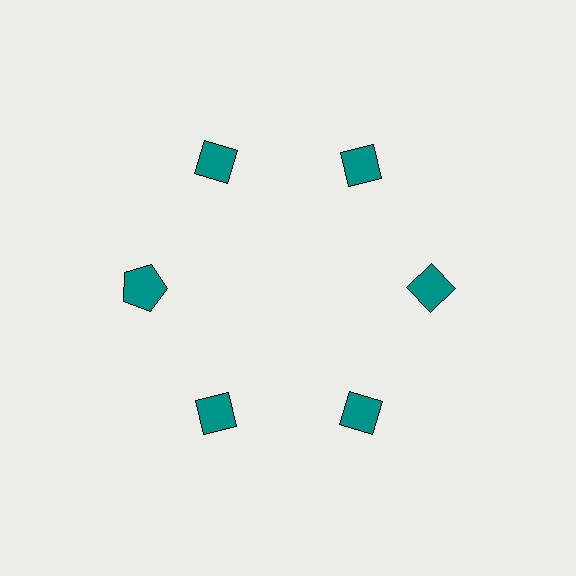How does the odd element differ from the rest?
It has a different shape: pentagon instead of diamond.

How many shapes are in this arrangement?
There are 6 shapes arranged in a ring pattern.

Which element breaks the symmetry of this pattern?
The teal pentagon at roughly the 9 o'clock position breaks the symmetry. All other shapes are teal diamonds.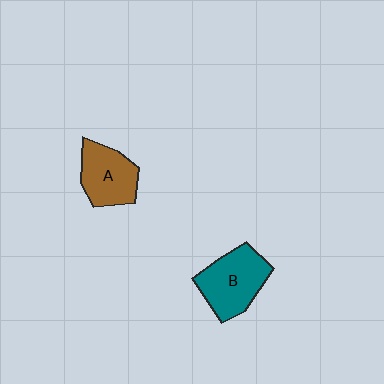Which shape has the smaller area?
Shape A (brown).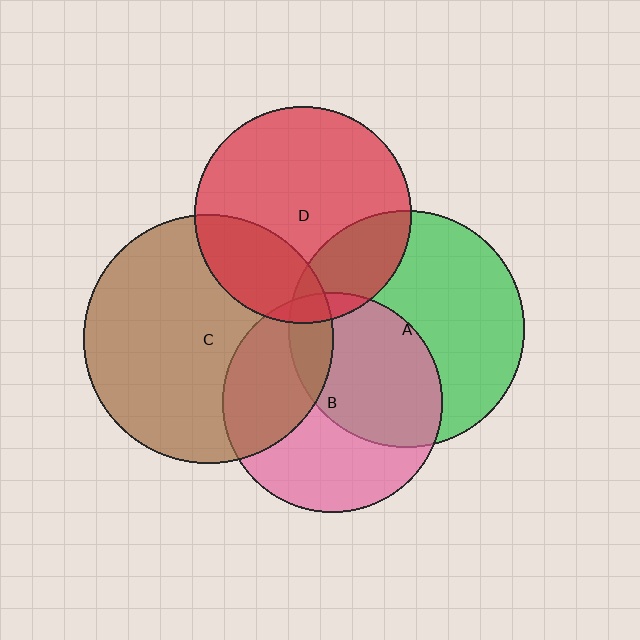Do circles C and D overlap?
Yes.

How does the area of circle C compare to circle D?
Approximately 1.3 times.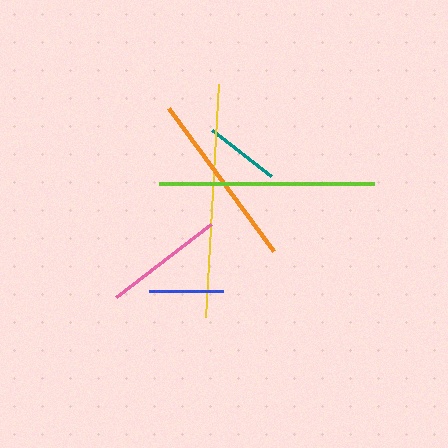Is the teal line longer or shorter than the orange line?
The orange line is longer than the teal line.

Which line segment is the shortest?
The blue line is the shortest at approximately 75 pixels.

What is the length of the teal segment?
The teal segment is approximately 75 pixels long.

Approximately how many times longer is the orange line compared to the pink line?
The orange line is approximately 1.5 times the length of the pink line.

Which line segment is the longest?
The yellow line is the longest at approximately 233 pixels.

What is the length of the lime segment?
The lime segment is approximately 215 pixels long.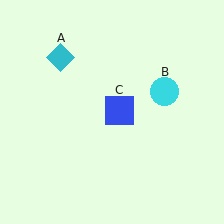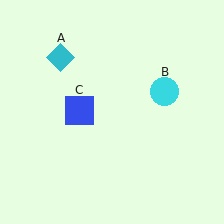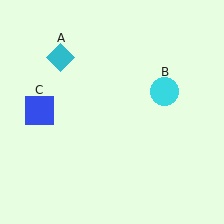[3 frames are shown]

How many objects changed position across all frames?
1 object changed position: blue square (object C).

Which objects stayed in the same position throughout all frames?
Cyan diamond (object A) and cyan circle (object B) remained stationary.